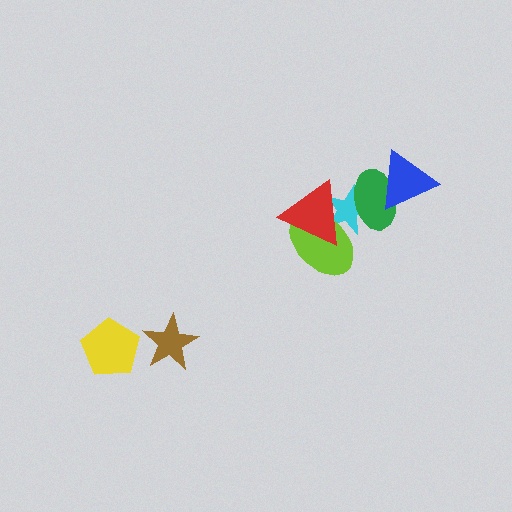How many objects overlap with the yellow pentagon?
0 objects overlap with the yellow pentagon.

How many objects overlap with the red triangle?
2 objects overlap with the red triangle.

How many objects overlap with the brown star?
0 objects overlap with the brown star.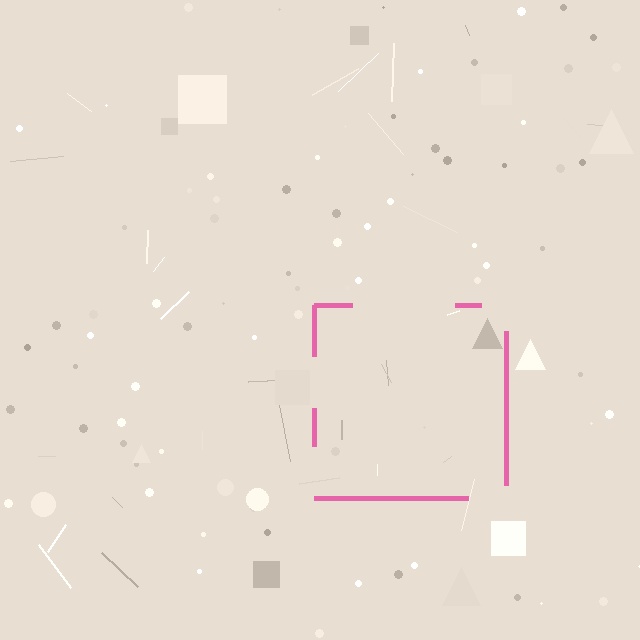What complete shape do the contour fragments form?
The contour fragments form a square.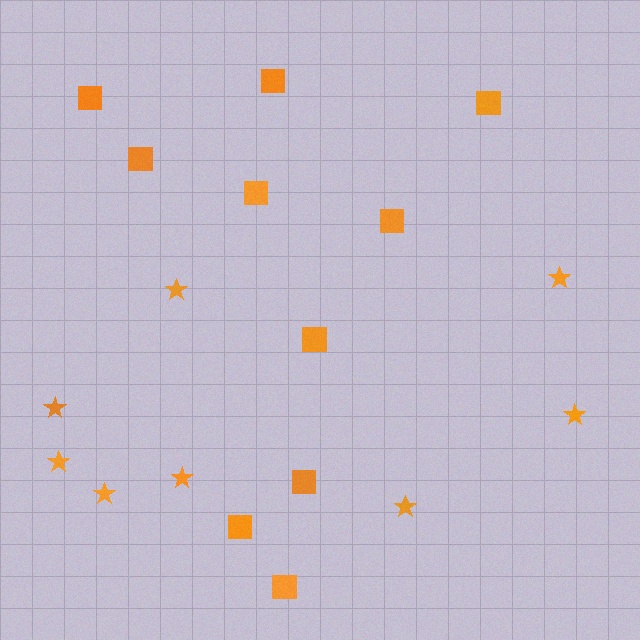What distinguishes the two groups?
There are 2 groups: one group of stars (8) and one group of squares (10).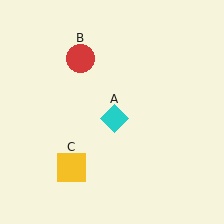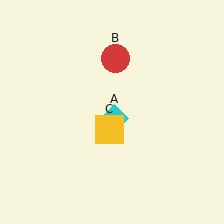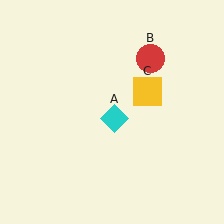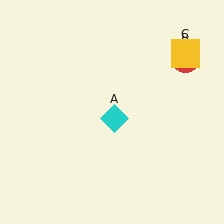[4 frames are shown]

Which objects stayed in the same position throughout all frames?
Cyan diamond (object A) remained stationary.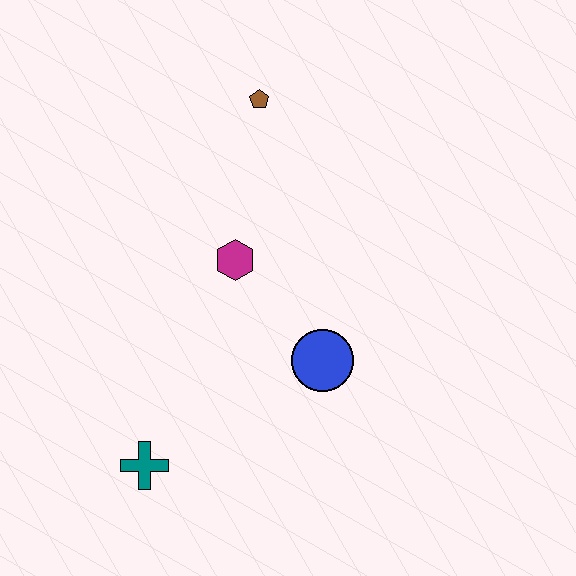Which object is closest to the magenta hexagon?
The blue circle is closest to the magenta hexagon.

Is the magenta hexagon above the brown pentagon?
No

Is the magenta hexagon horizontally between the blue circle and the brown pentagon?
No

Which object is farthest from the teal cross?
The brown pentagon is farthest from the teal cross.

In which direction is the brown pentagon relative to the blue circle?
The brown pentagon is above the blue circle.